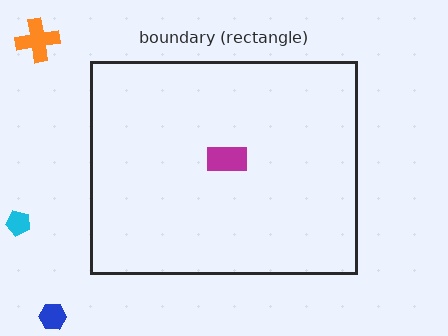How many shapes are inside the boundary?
1 inside, 3 outside.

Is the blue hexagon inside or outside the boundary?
Outside.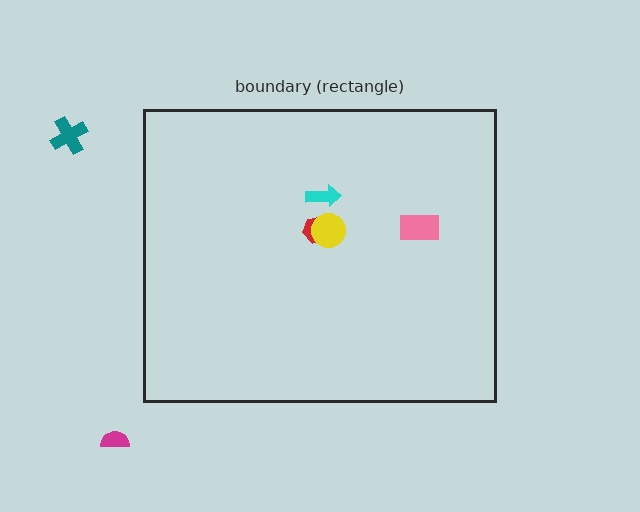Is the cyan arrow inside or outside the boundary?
Inside.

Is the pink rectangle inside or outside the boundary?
Inside.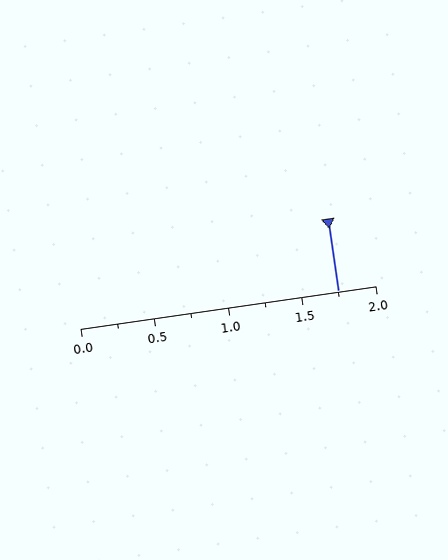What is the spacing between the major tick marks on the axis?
The major ticks are spaced 0.5 apart.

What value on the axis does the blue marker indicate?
The marker indicates approximately 1.75.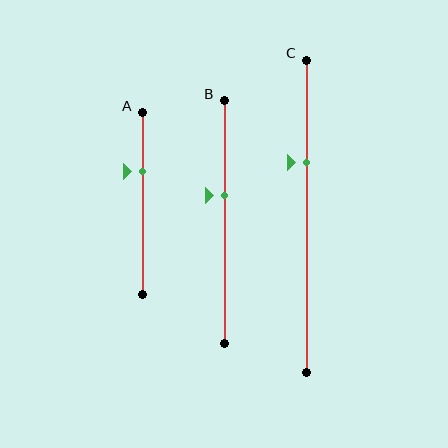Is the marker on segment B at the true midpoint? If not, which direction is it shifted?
No, the marker on segment B is shifted upward by about 11% of the segment length.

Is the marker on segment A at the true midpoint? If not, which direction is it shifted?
No, the marker on segment A is shifted upward by about 18% of the segment length.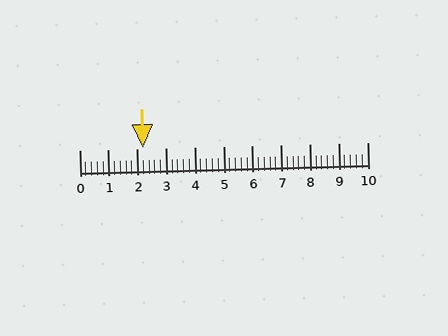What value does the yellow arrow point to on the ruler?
The yellow arrow points to approximately 2.2.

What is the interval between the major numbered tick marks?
The major tick marks are spaced 1 units apart.